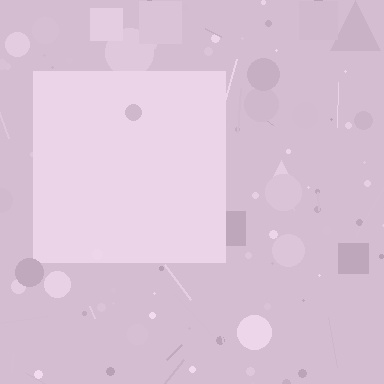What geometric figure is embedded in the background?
A square is embedded in the background.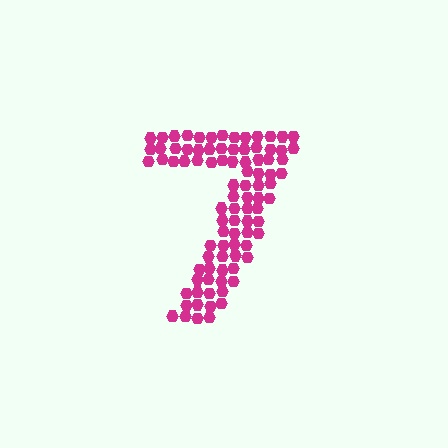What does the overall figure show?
The overall figure shows the digit 7.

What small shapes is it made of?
It is made of small hexagons.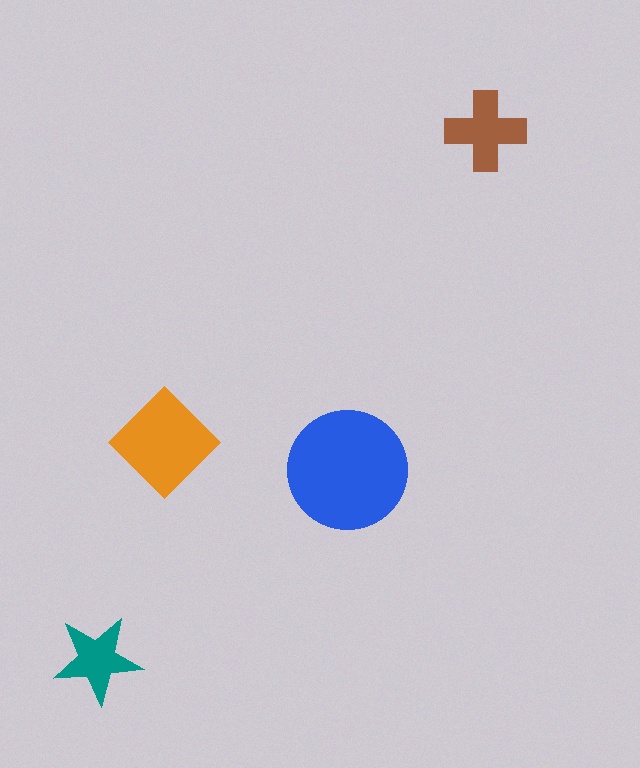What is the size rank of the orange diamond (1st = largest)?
2nd.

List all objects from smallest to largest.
The teal star, the brown cross, the orange diamond, the blue circle.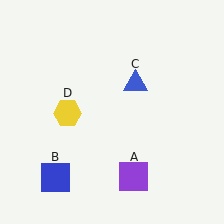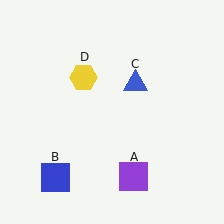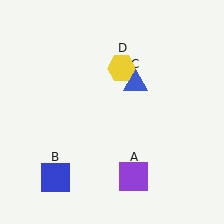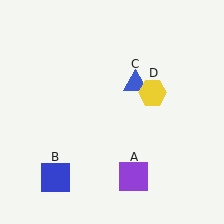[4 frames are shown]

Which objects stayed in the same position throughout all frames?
Purple square (object A) and blue square (object B) and blue triangle (object C) remained stationary.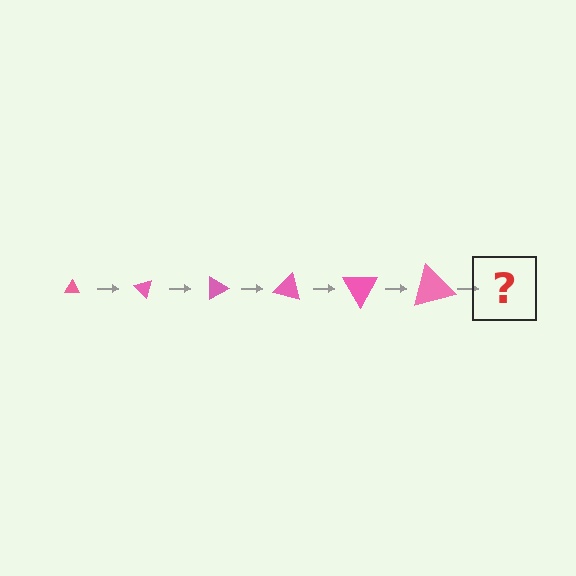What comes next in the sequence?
The next element should be a triangle, larger than the previous one and rotated 270 degrees from the start.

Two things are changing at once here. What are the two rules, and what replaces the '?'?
The two rules are that the triangle grows larger each step and it rotates 45 degrees each step. The '?' should be a triangle, larger than the previous one and rotated 270 degrees from the start.